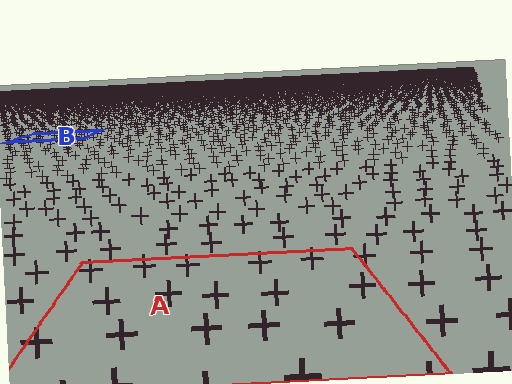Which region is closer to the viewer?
Region A is closer. The texture elements there are larger and more spread out.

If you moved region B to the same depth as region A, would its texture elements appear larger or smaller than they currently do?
They would appear larger. At a closer depth, the same texture elements are projected at a bigger on-screen size.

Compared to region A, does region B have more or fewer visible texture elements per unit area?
Region B has more texture elements per unit area — they are packed more densely because it is farther away.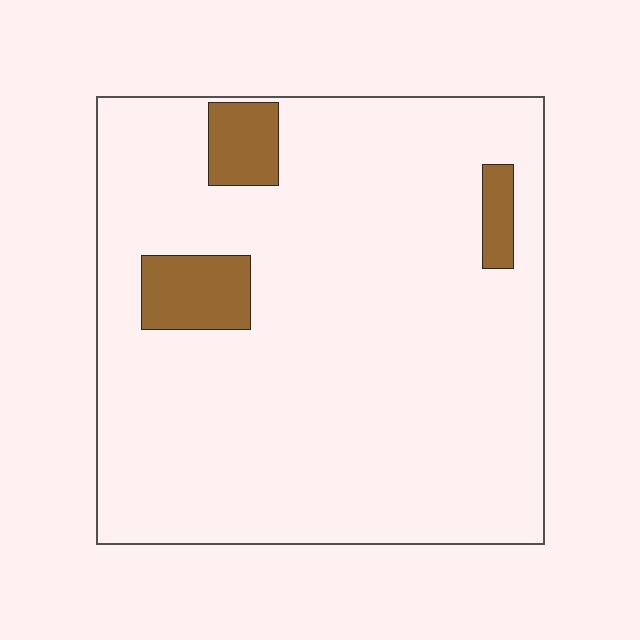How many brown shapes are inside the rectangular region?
3.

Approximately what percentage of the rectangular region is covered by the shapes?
Approximately 10%.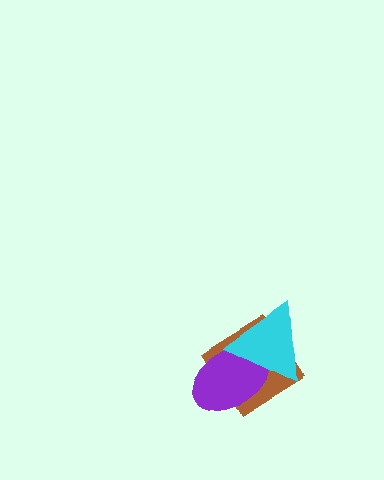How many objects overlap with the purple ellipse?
2 objects overlap with the purple ellipse.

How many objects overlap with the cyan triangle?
2 objects overlap with the cyan triangle.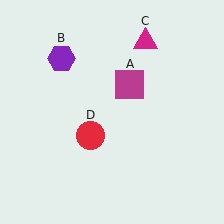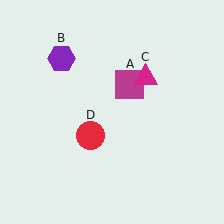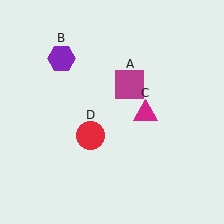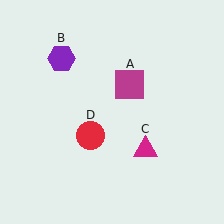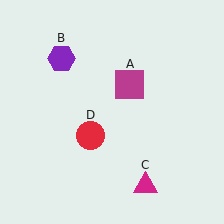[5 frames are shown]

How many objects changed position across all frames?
1 object changed position: magenta triangle (object C).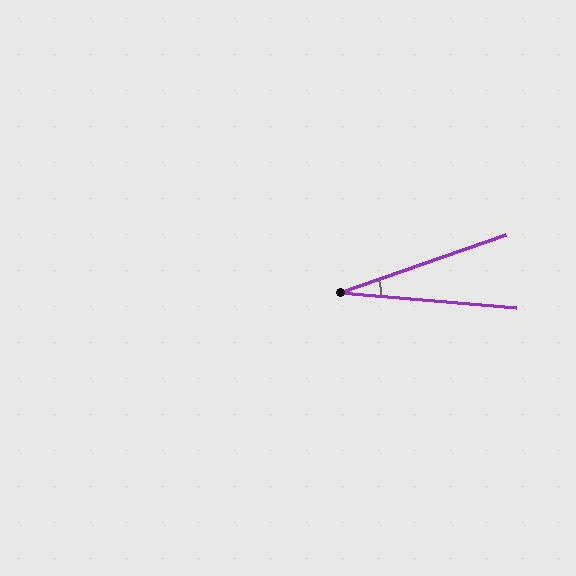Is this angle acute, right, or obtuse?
It is acute.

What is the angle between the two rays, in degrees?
Approximately 24 degrees.